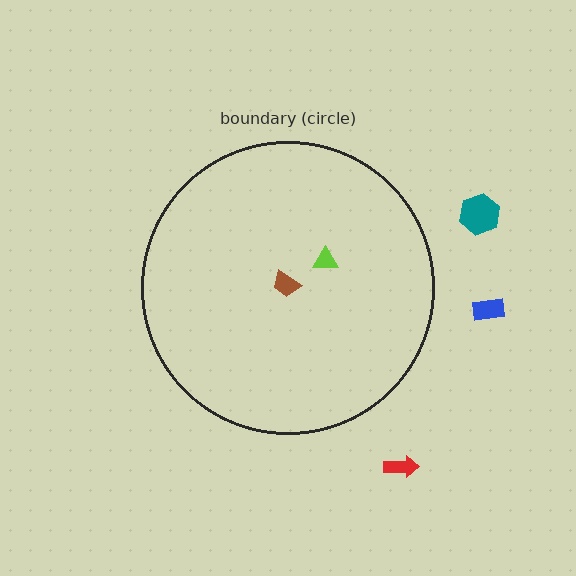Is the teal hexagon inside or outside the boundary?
Outside.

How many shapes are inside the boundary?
2 inside, 3 outside.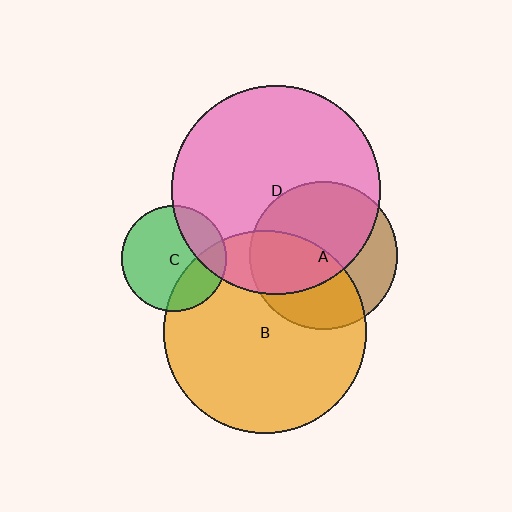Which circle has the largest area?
Circle D (pink).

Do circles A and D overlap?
Yes.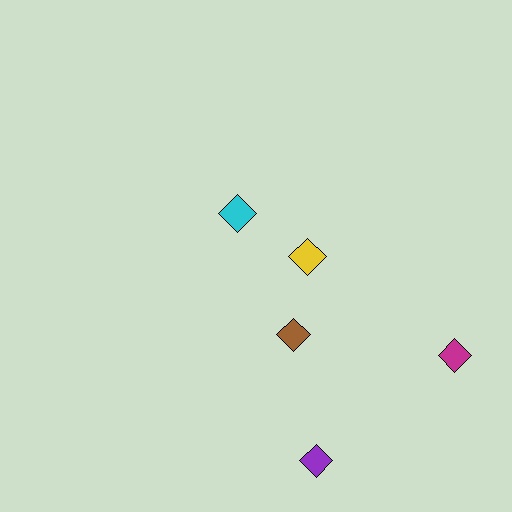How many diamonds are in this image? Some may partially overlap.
There are 5 diamonds.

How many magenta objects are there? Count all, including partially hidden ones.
There is 1 magenta object.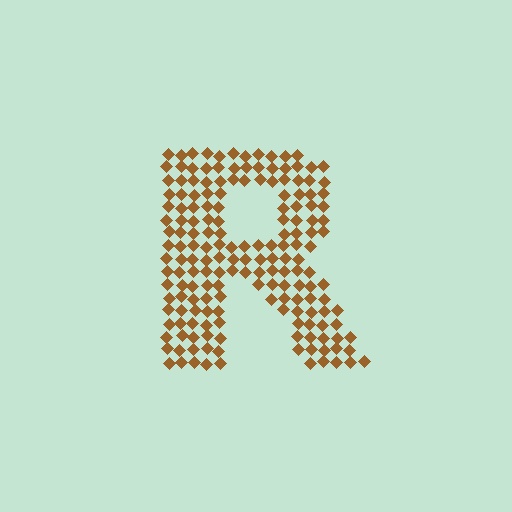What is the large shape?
The large shape is the letter R.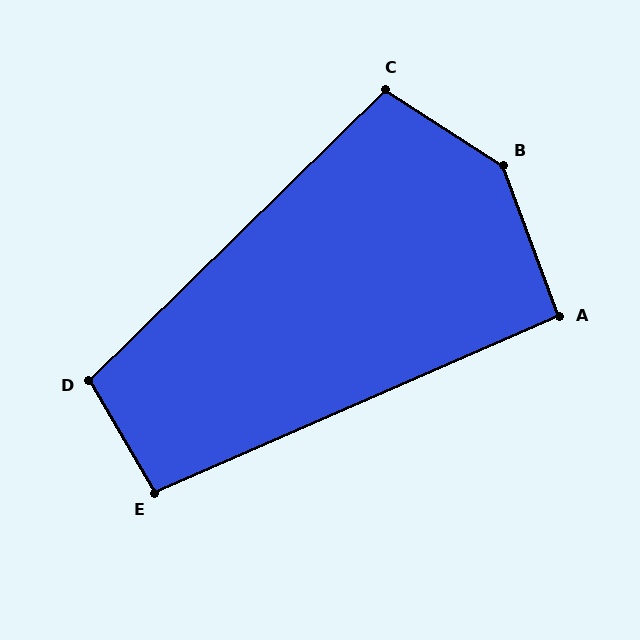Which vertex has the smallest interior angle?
A, at approximately 93 degrees.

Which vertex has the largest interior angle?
B, at approximately 143 degrees.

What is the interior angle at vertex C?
Approximately 103 degrees (obtuse).